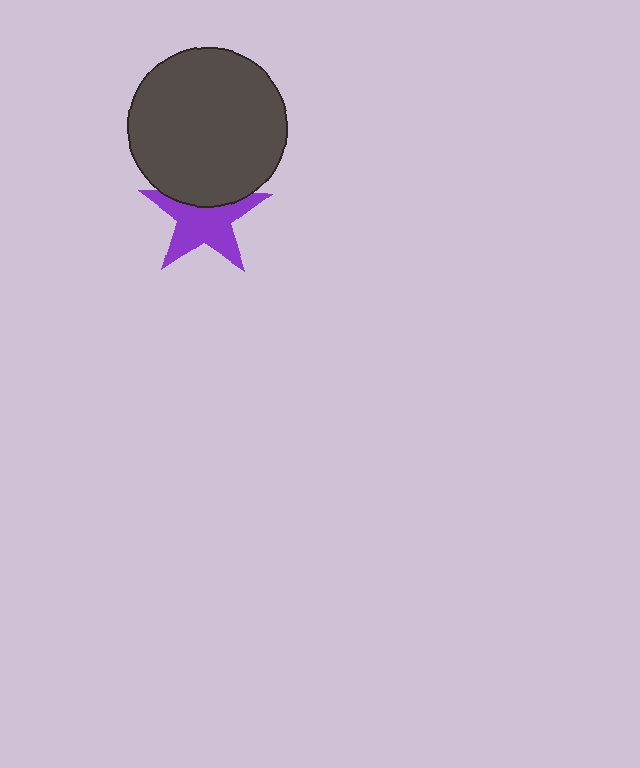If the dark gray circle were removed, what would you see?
You would see the complete purple star.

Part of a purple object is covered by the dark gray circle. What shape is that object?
It is a star.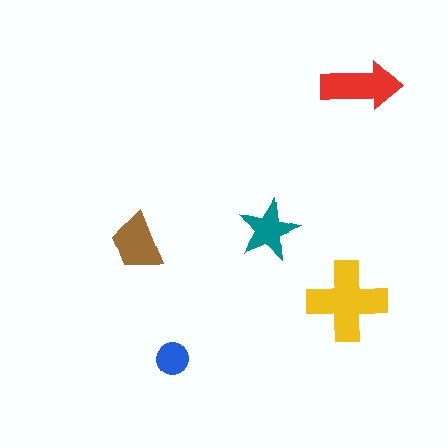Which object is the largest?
The yellow cross.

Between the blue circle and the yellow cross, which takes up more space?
The yellow cross.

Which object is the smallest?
The blue circle.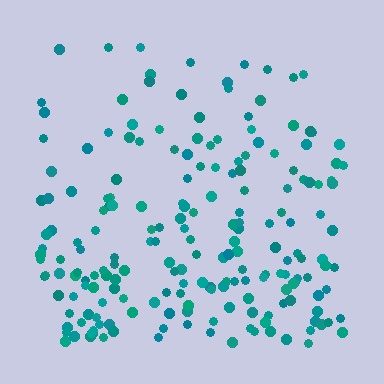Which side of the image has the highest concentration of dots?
The bottom.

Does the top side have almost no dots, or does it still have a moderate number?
Still a moderate number, just noticeably fewer than the bottom.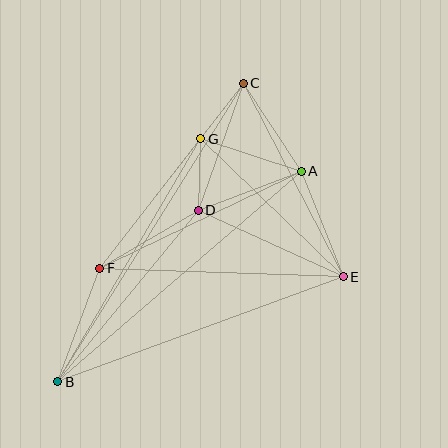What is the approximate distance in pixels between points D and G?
The distance between D and G is approximately 71 pixels.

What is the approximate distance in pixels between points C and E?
The distance between C and E is approximately 218 pixels.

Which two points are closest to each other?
Points C and G are closest to each other.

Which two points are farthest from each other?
Points B and C are farthest from each other.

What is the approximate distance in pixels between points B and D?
The distance between B and D is approximately 222 pixels.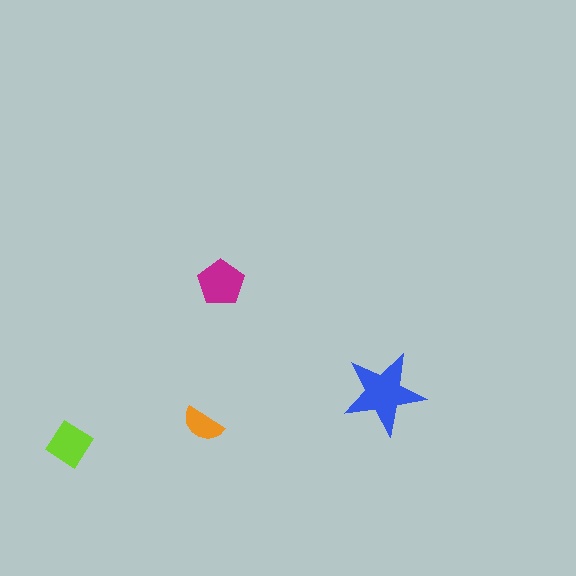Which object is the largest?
The blue star.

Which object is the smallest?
The orange semicircle.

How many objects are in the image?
There are 4 objects in the image.